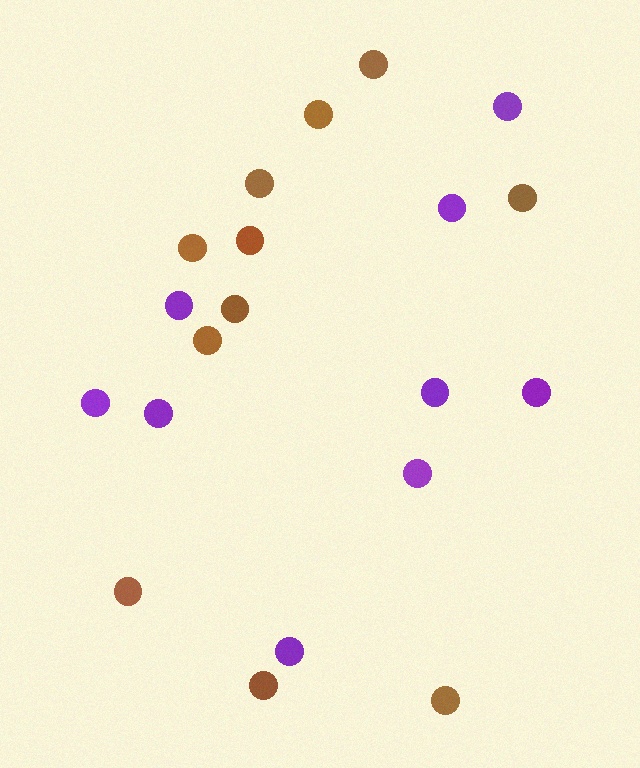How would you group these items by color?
There are 2 groups: one group of brown circles (11) and one group of purple circles (9).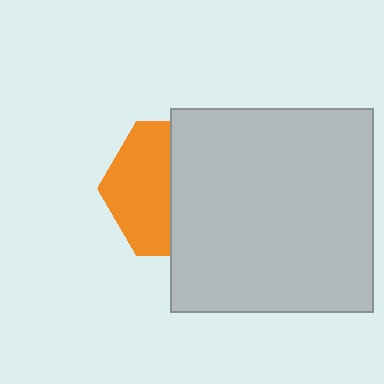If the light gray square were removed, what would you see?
You would see the complete orange hexagon.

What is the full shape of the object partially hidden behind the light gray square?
The partially hidden object is an orange hexagon.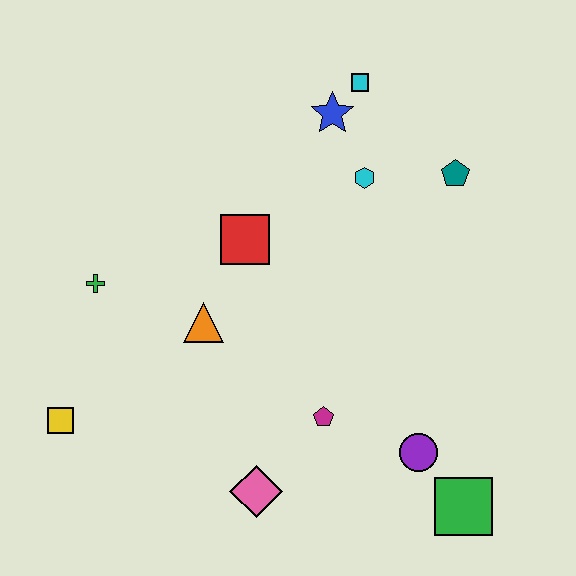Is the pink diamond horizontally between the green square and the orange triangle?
Yes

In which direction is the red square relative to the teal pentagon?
The red square is to the left of the teal pentagon.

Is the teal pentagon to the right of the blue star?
Yes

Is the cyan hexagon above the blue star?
No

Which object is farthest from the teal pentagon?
The yellow square is farthest from the teal pentagon.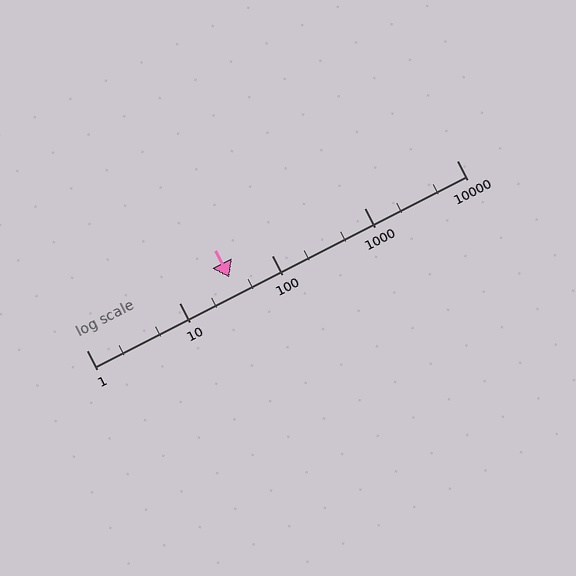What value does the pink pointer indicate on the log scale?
The pointer indicates approximately 35.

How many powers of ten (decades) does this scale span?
The scale spans 4 decades, from 1 to 10000.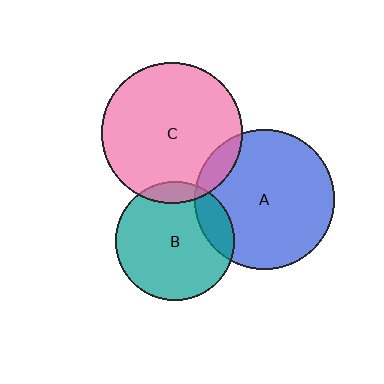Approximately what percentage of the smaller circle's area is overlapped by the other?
Approximately 15%.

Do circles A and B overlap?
Yes.